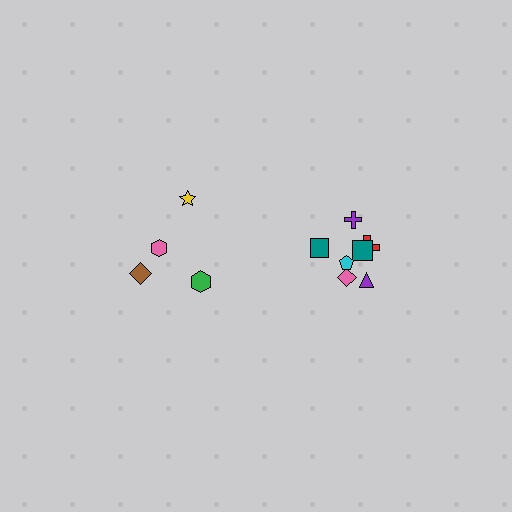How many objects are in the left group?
There are 4 objects.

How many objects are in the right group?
There are 7 objects.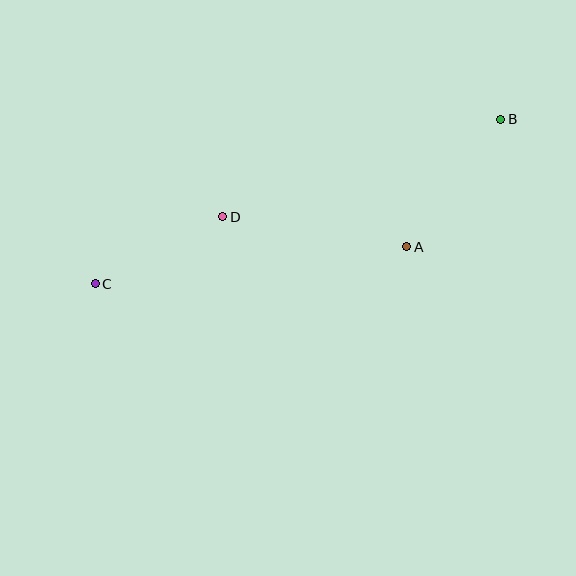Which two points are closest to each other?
Points C and D are closest to each other.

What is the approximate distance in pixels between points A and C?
The distance between A and C is approximately 313 pixels.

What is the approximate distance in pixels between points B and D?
The distance between B and D is approximately 295 pixels.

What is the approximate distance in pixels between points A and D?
The distance between A and D is approximately 186 pixels.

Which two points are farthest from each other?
Points B and C are farthest from each other.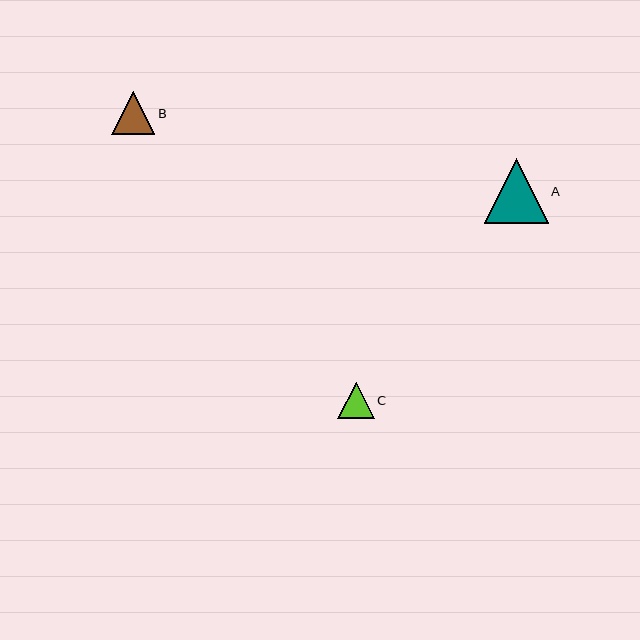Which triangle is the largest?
Triangle A is the largest with a size of approximately 64 pixels.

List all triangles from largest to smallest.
From largest to smallest: A, B, C.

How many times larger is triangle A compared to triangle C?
Triangle A is approximately 1.8 times the size of triangle C.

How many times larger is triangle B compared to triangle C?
Triangle B is approximately 1.2 times the size of triangle C.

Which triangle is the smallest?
Triangle C is the smallest with a size of approximately 37 pixels.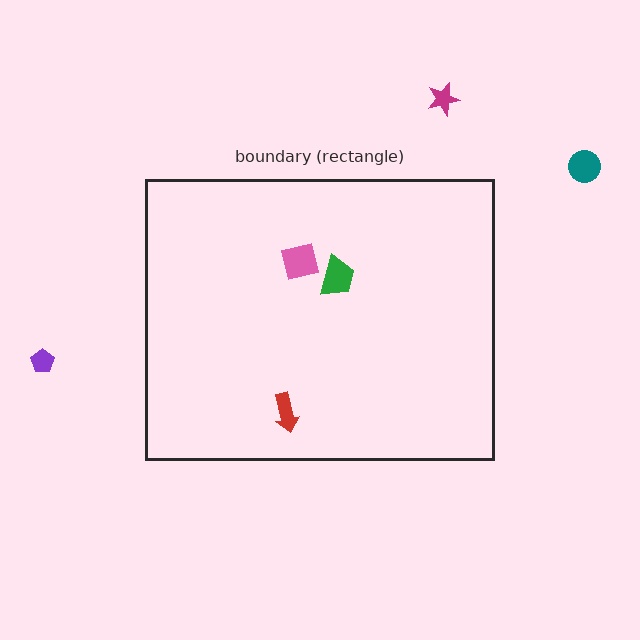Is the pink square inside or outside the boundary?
Inside.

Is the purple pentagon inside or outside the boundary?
Outside.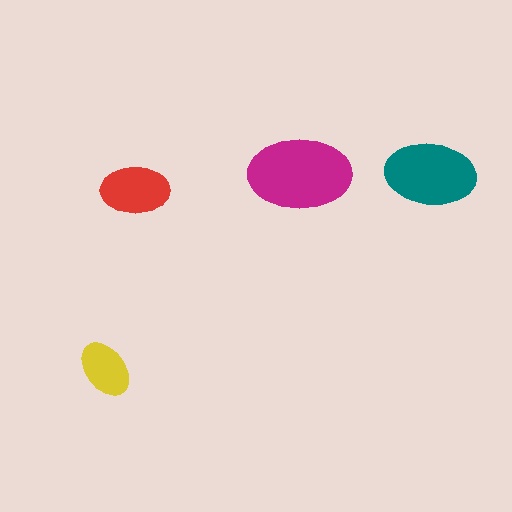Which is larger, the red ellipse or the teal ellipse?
The teal one.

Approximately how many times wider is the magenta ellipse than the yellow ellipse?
About 2 times wider.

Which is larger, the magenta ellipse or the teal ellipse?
The magenta one.